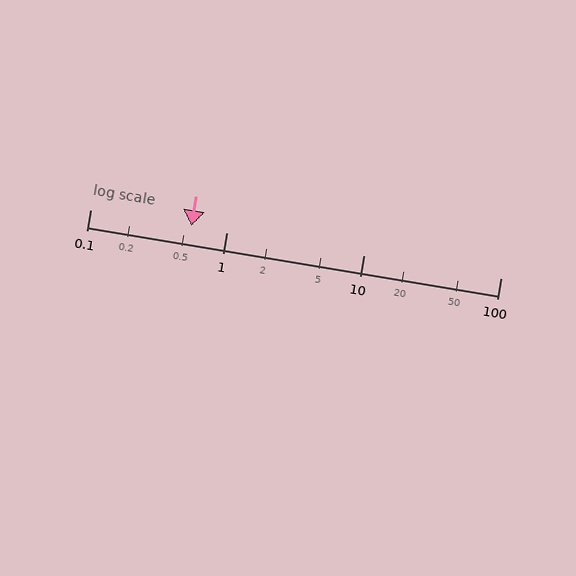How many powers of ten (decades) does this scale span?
The scale spans 3 decades, from 0.1 to 100.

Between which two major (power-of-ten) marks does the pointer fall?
The pointer is between 0.1 and 1.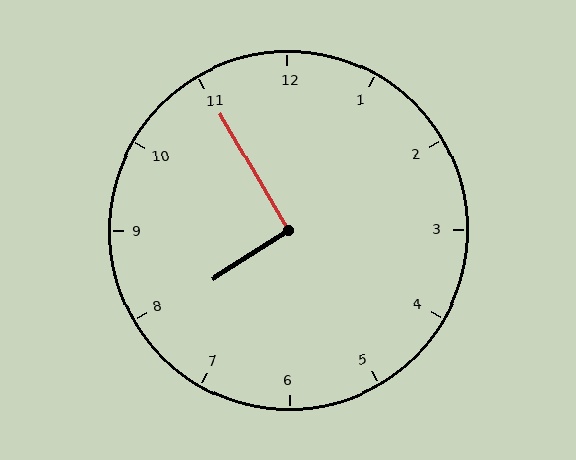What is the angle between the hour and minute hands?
Approximately 92 degrees.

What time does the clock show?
7:55.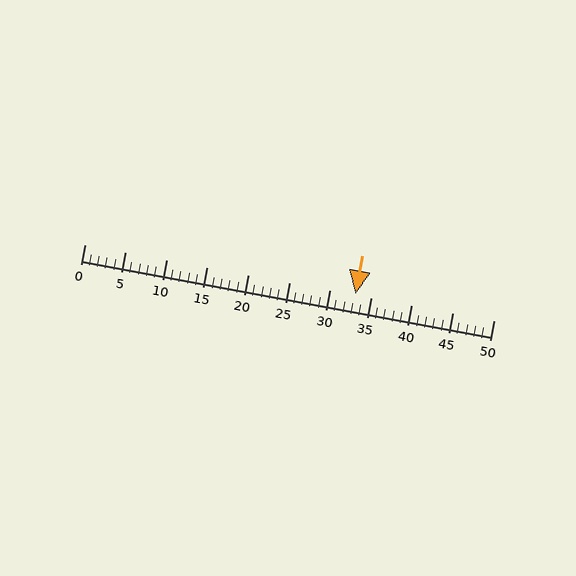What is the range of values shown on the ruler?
The ruler shows values from 0 to 50.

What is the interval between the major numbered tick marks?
The major tick marks are spaced 5 units apart.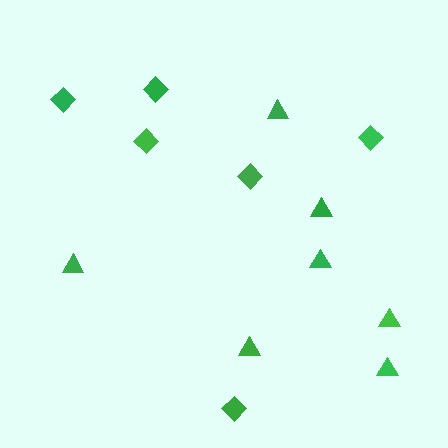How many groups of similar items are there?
There are 2 groups: one group of triangles (7) and one group of diamonds (6).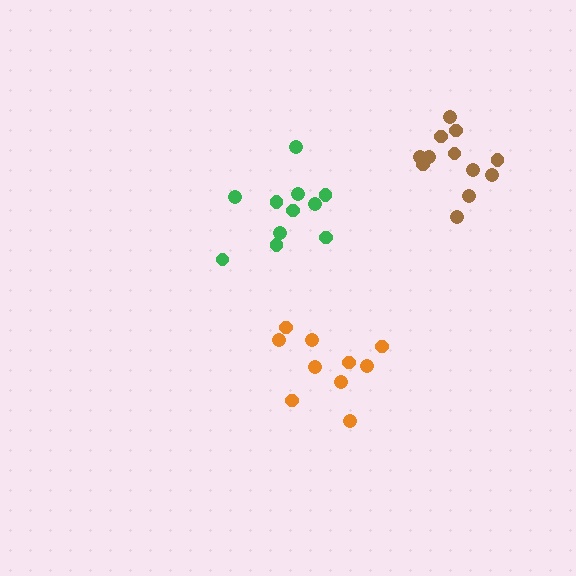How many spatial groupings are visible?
There are 3 spatial groupings.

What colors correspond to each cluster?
The clusters are colored: green, brown, orange.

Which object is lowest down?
The orange cluster is bottommost.